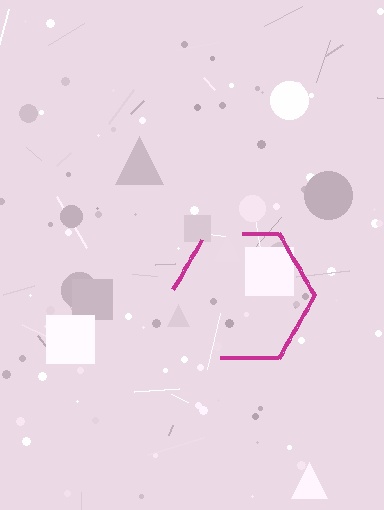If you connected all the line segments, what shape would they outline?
They would outline a hexagon.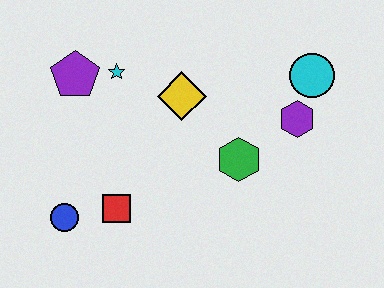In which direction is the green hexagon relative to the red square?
The green hexagon is to the right of the red square.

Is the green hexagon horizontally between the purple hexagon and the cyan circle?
No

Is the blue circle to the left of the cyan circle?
Yes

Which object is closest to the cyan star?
The purple pentagon is closest to the cyan star.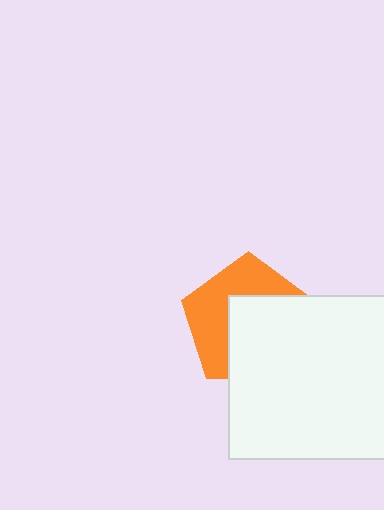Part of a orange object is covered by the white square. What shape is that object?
It is a pentagon.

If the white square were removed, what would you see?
You would see the complete orange pentagon.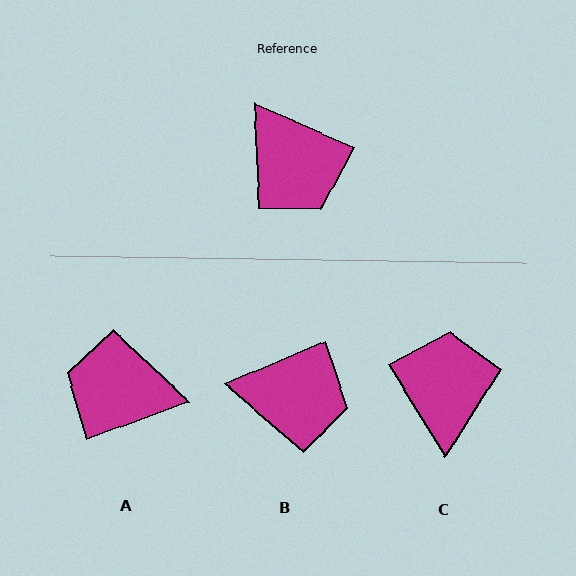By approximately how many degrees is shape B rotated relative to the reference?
Approximately 46 degrees counter-clockwise.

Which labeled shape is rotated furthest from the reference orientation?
C, about 145 degrees away.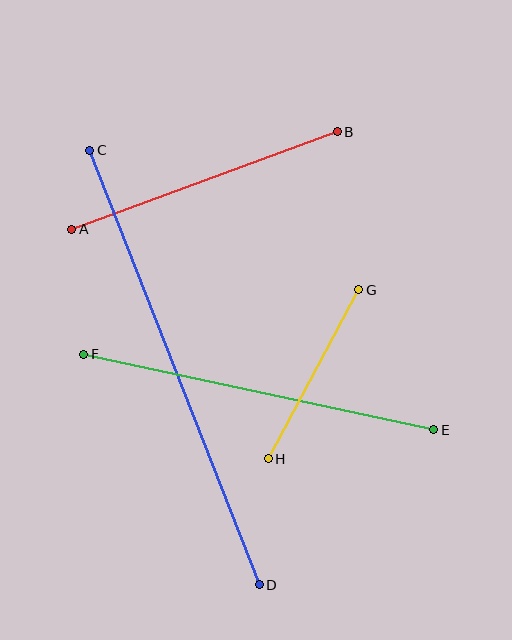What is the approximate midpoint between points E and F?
The midpoint is at approximately (259, 392) pixels.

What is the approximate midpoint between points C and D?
The midpoint is at approximately (175, 367) pixels.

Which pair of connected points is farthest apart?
Points C and D are farthest apart.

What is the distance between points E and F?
The distance is approximately 358 pixels.